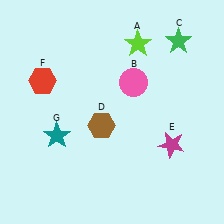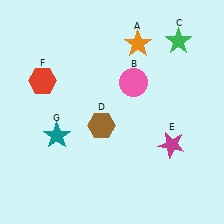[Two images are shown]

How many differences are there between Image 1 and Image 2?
There is 1 difference between the two images.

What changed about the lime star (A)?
In Image 1, A is lime. In Image 2, it changed to orange.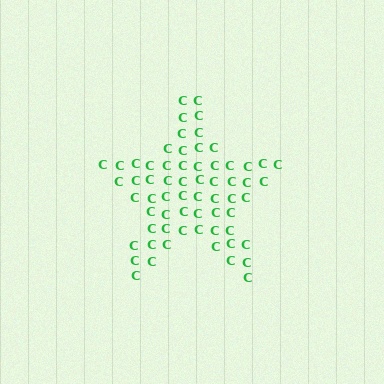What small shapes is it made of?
It is made of small letter C's.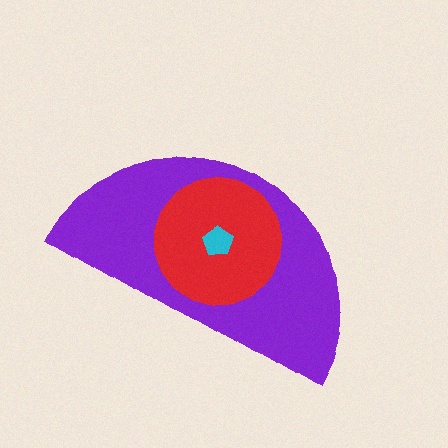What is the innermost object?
The cyan pentagon.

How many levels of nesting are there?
3.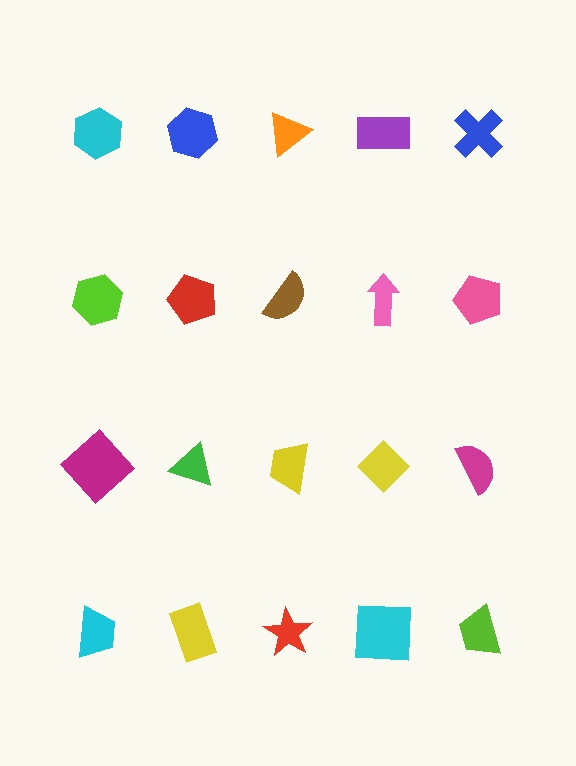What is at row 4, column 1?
A cyan trapezoid.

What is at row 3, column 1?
A magenta diamond.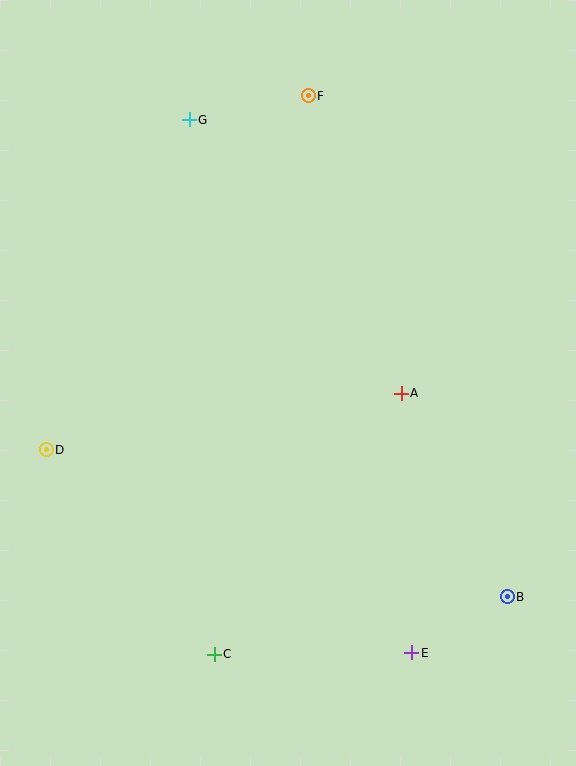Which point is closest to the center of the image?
Point A at (401, 393) is closest to the center.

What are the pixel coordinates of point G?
Point G is at (189, 120).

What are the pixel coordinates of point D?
Point D is at (46, 450).